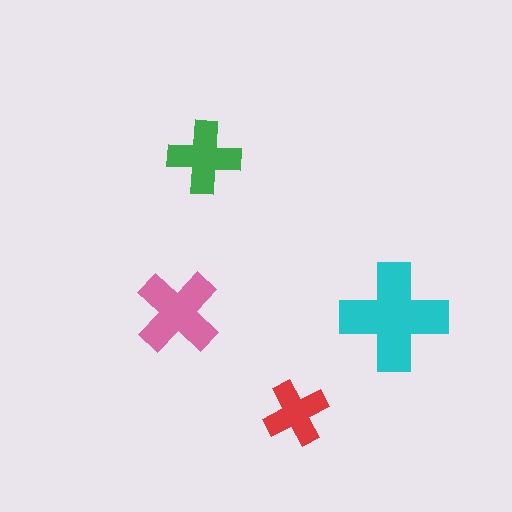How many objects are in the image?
There are 4 objects in the image.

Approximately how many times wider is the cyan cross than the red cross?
About 1.5 times wider.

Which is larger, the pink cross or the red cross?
The pink one.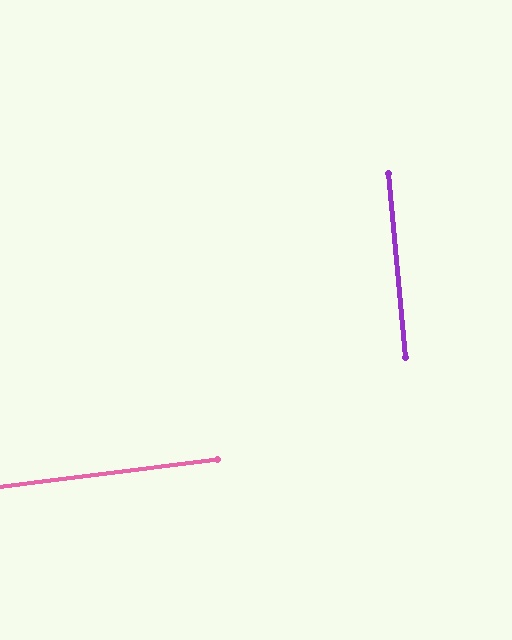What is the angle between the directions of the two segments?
Approximately 88 degrees.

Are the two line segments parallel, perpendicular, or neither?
Perpendicular — they meet at approximately 88°.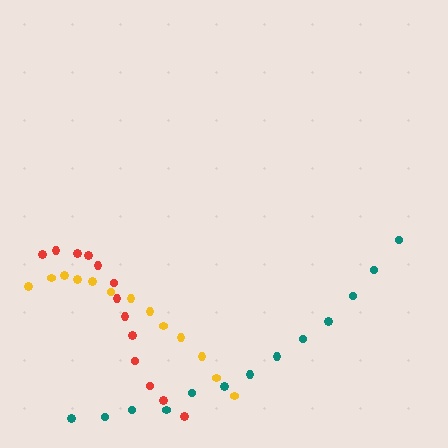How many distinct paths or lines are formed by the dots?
There are 3 distinct paths.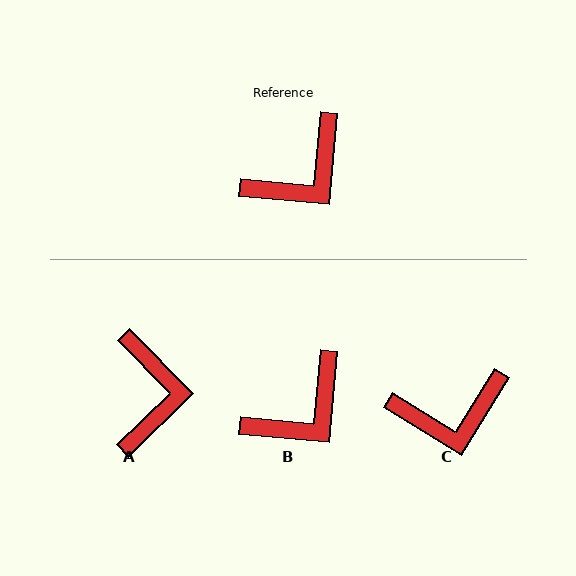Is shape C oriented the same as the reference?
No, it is off by about 27 degrees.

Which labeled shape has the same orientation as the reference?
B.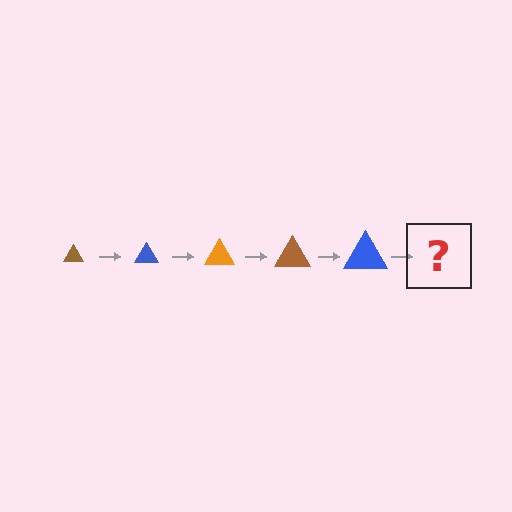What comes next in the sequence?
The next element should be an orange triangle, larger than the previous one.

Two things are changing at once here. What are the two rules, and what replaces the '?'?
The two rules are that the triangle grows larger each step and the color cycles through brown, blue, and orange. The '?' should be an orange triangle, larger than the previous one.